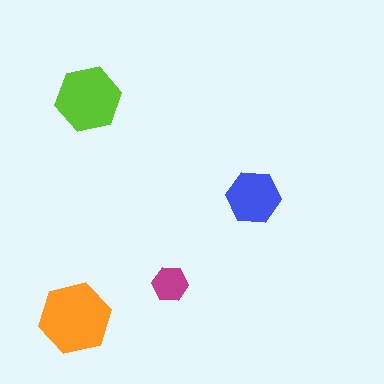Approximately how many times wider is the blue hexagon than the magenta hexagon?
About 1.5 times wider.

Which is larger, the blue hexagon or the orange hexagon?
The orange one.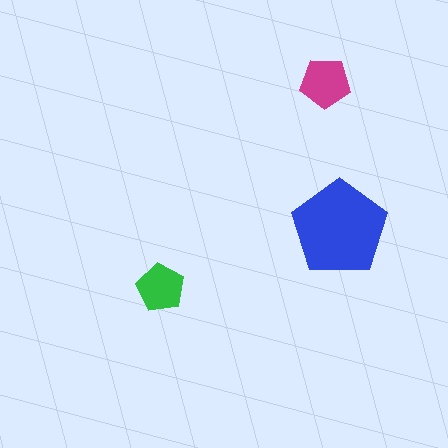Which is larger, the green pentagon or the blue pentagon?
The blue one.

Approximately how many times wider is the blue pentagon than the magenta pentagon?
About 2 times wider.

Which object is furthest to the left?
The green pentagon is leftmost.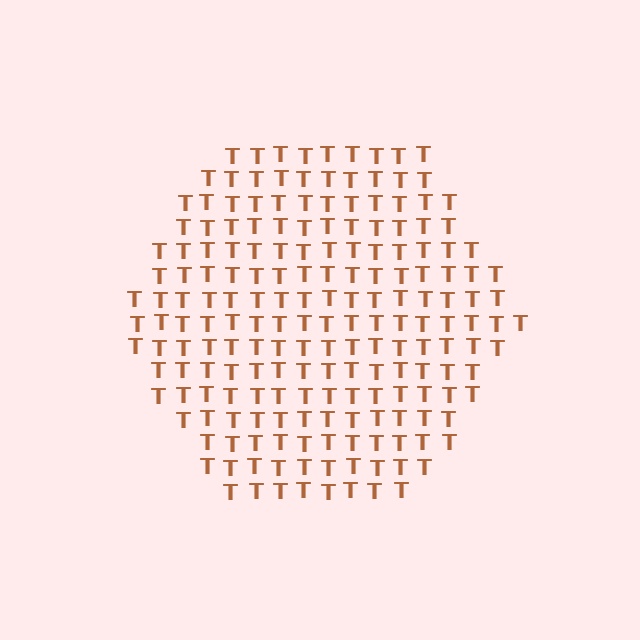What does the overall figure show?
The overall figure shows a hexagon.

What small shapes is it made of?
It is made of small letter T's.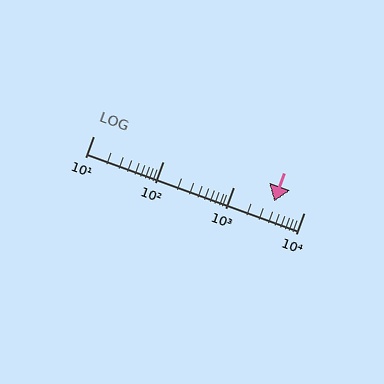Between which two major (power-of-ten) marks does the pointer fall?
The pointer is between 1000 and 10000.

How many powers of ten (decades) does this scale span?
The scale spans 3 decades, from 10 to 10000.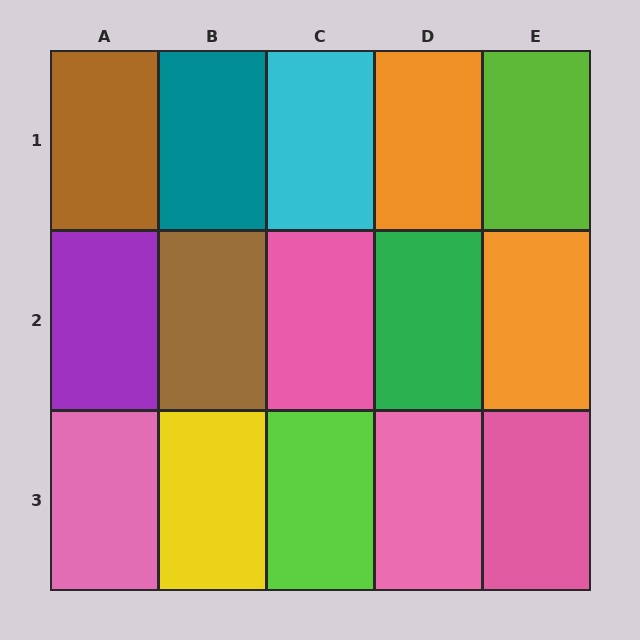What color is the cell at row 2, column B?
Brown.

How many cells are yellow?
1 cell is yellow.